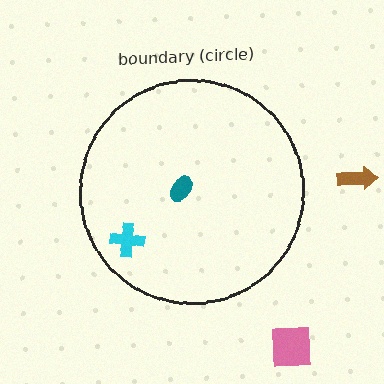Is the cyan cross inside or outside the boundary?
Inside.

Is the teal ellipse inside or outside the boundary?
Inside.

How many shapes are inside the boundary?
2 inside, 2 outside.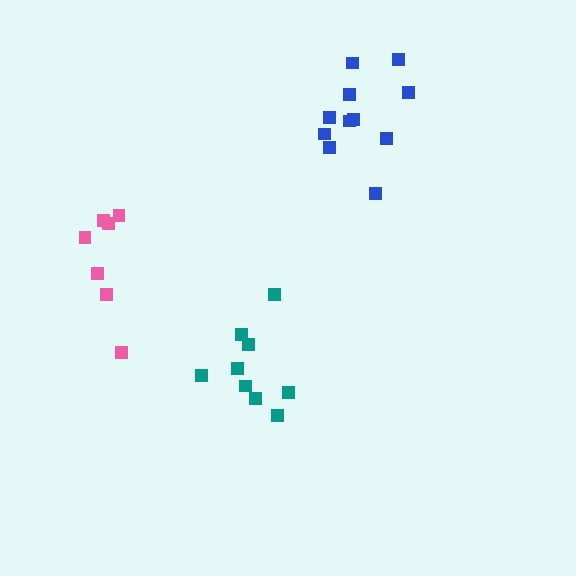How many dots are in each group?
Group 1: 9 dots, Group 2: 11 dots, Group 3: 7 dots (27 total).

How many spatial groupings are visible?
There are 3 spatial groupings.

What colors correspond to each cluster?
The clusters are colored: teal, blue, pink.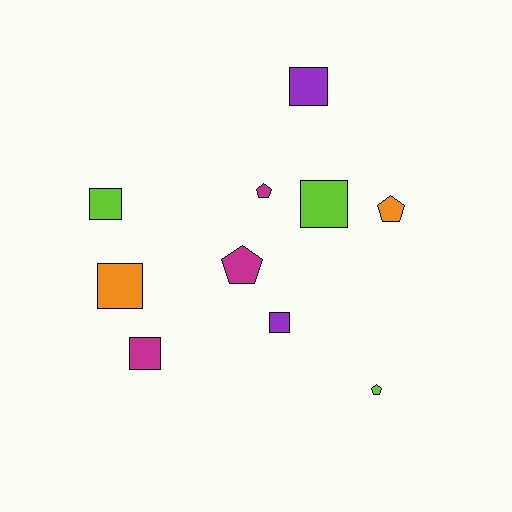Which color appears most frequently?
Lime, with 3 objects.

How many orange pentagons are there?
There is 1 orange pentagon.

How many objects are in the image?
There are 10 objects.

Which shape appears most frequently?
Square, with 6 objects.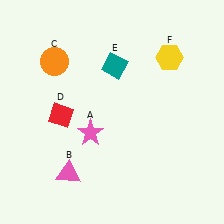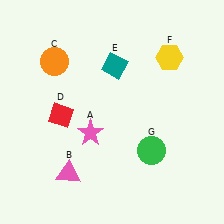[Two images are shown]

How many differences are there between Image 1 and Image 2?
There is 1 difference between the two images.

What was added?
A green circle (G) was added in Image 2.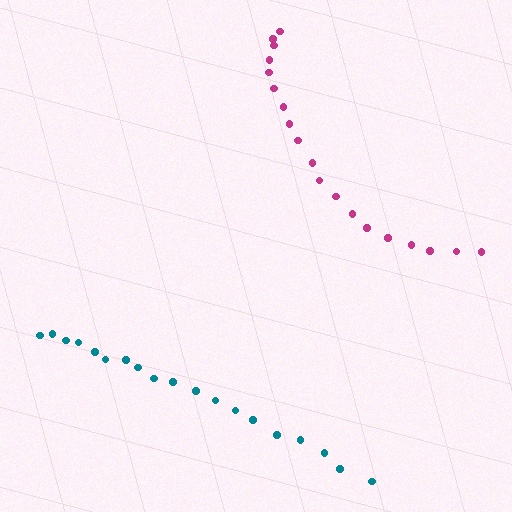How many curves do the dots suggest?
There are 2 distinct paths.